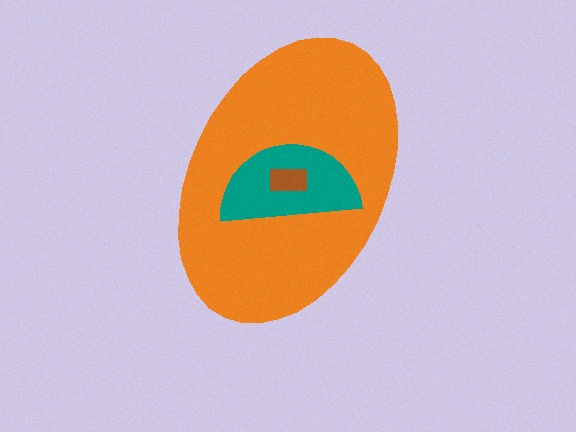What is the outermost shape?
The orange ellipse.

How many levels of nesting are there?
3.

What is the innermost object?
The brown rectangle.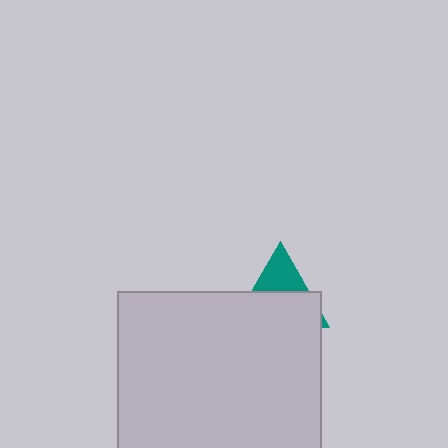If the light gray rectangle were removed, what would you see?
You would see the complete teal triangle.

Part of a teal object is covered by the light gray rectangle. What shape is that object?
It is a triangle.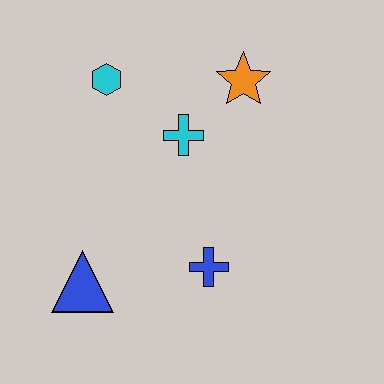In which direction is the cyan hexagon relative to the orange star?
The cyan hexagon is to the left of the orange star.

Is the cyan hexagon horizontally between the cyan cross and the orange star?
No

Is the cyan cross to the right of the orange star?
No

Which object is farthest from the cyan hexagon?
The blue cross is farthest from the cyan hexagon.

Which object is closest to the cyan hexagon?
The cyan cross is closest to the cyan hexagon.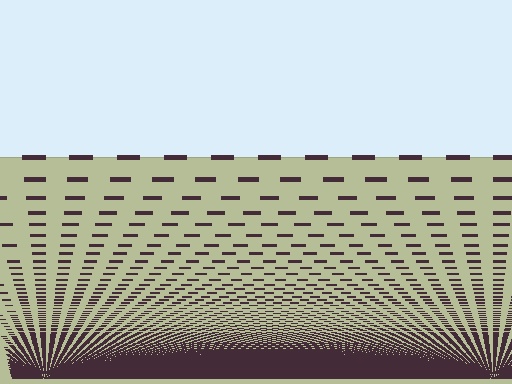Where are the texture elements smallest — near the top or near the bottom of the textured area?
Near the bottom.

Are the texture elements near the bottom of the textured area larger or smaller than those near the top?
Smaller. The gradient is inverted — elements near the bottom are smaller and denser.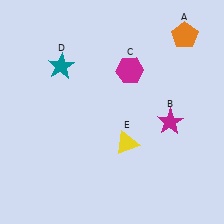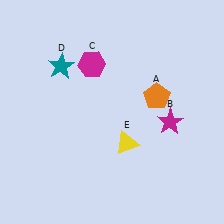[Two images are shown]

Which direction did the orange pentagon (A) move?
The orange pentagon (A) moved down.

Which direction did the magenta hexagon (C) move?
The magenta hexagon (C) moved left.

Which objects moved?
The objects that moved are: the orange pentagon (A), the magenta hexagon (C).